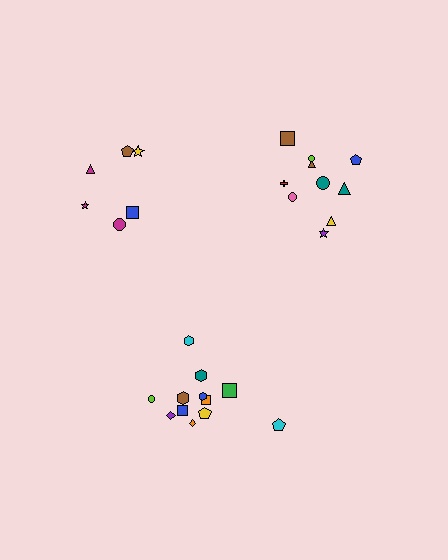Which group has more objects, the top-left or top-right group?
The top-right group.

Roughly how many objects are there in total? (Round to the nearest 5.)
Roughly 30 objects in total.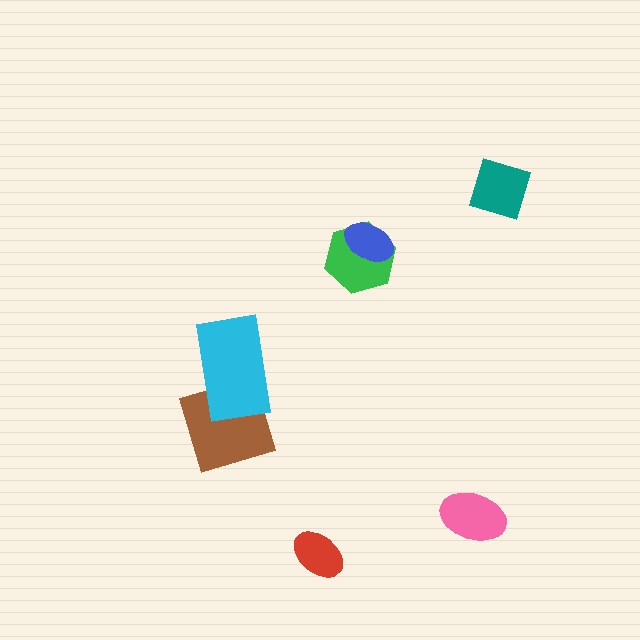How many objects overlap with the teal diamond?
0 objects overlap with the teal diamond.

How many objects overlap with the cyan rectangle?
1 object overlaps with the cyan rectangle.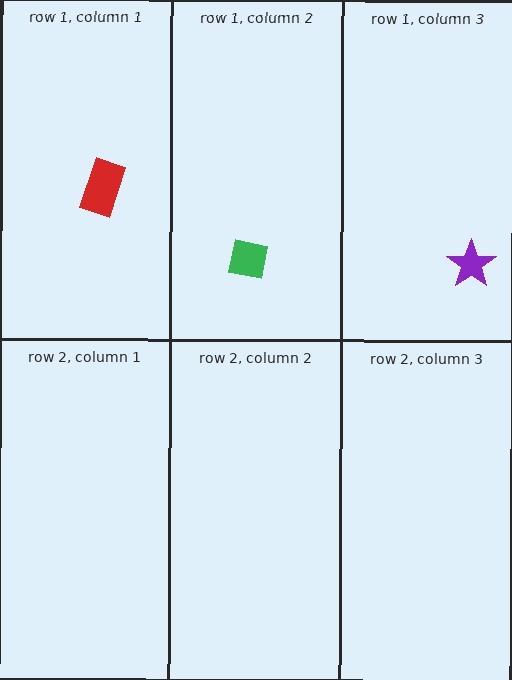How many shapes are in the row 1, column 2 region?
1.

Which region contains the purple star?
The row 1, column 3 region.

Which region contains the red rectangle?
The row 1, column 1 region.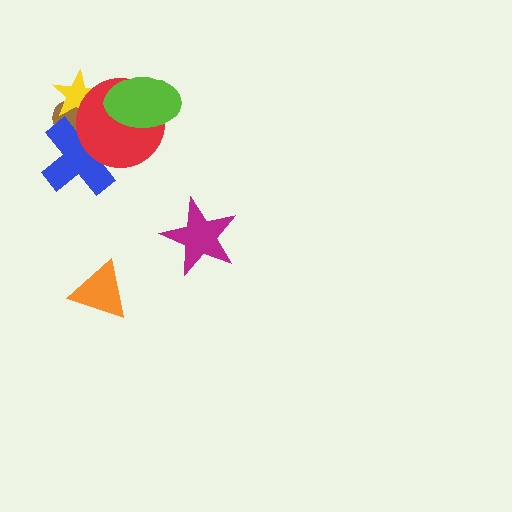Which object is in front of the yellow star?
The red circle is in front of the yellow star.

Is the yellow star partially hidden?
Yes, it is partially covered by another shape.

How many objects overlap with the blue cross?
2 objects overlap with the blue cross.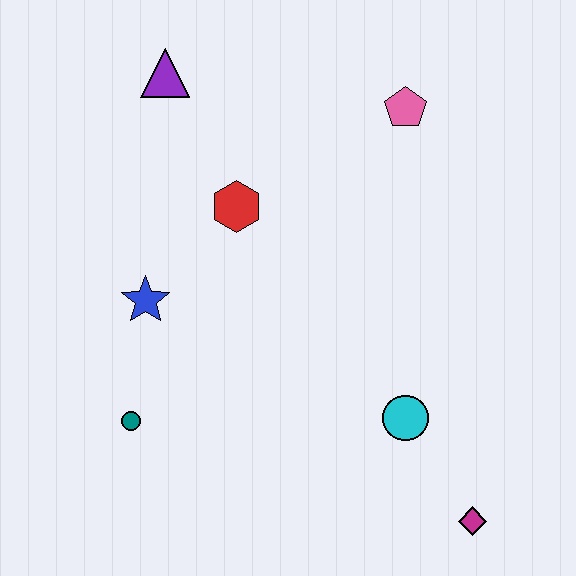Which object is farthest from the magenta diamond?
The purple triangle is farthest from the magenta diamond.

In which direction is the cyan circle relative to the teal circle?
The cyan circle is to the right of the teal circle.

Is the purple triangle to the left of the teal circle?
No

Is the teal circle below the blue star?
Yes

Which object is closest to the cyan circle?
The magenta diamond is closest to the cyan circle.